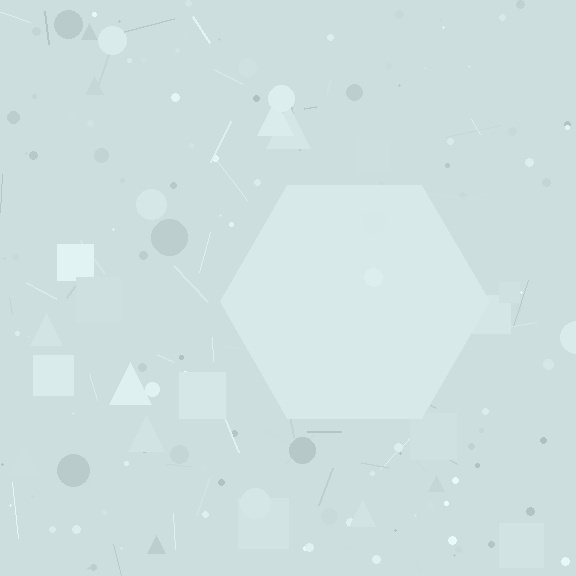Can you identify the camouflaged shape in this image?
The camouflaged shape is a hexagon.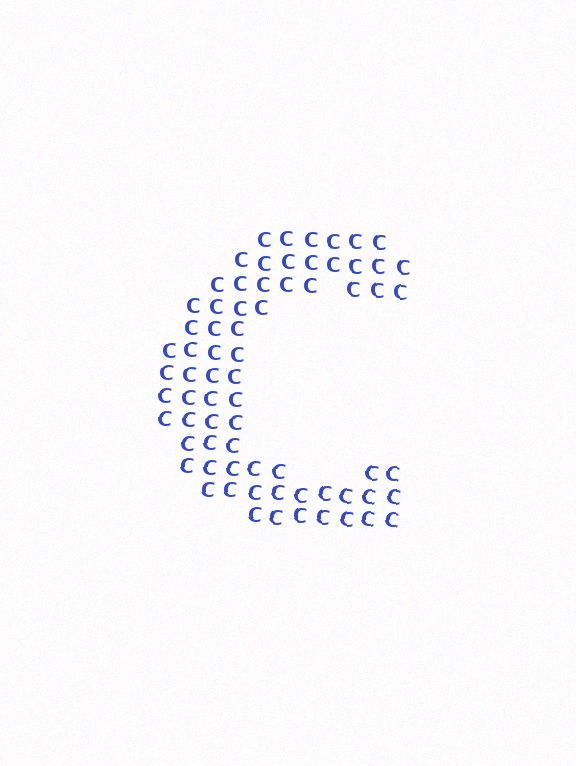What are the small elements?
The small elements are letter C's.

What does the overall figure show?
The overall figure shows the letter C.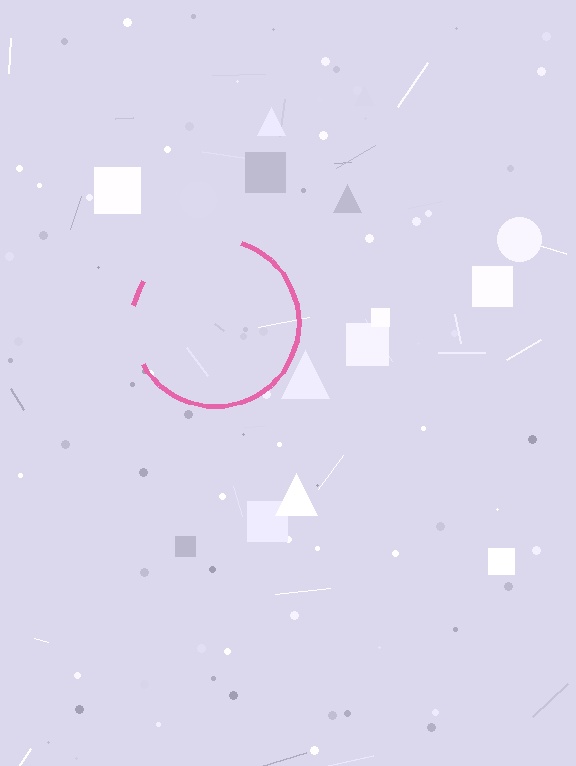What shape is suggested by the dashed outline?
The dashed outline suggests a circle.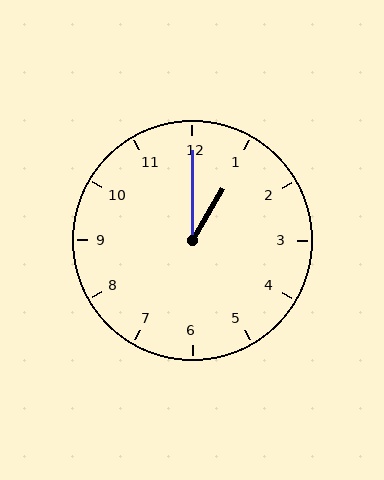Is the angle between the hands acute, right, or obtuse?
It is acute.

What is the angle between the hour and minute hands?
Approximately 30 degrees.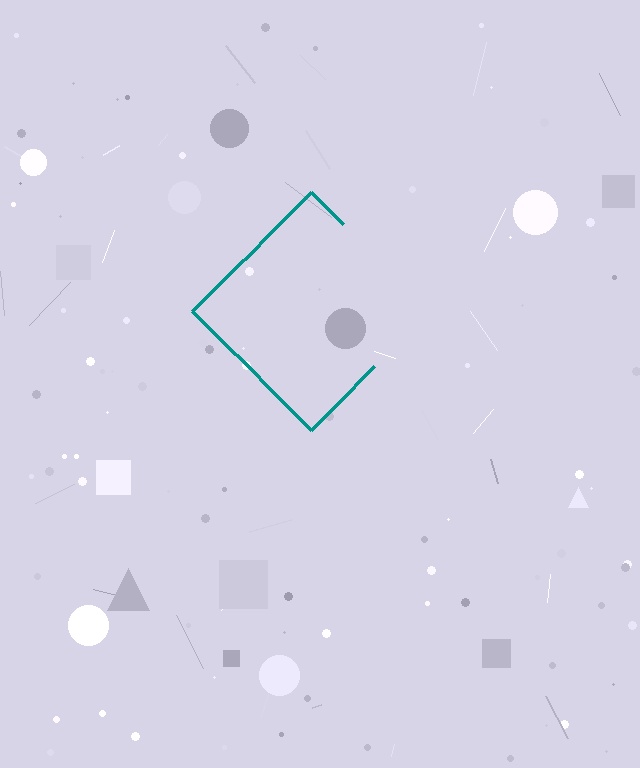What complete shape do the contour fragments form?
The contour fragments form a diamond.